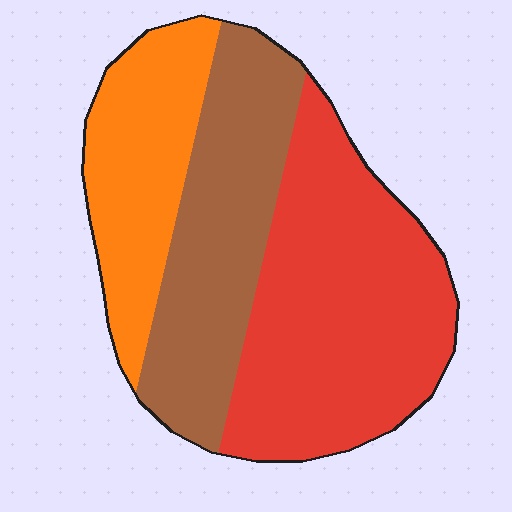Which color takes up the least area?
Orange, at roughly 25%.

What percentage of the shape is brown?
Brown takes up about one third (1/3) of the shape.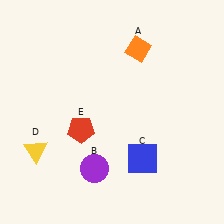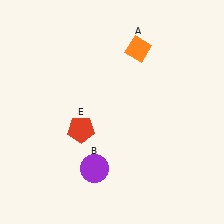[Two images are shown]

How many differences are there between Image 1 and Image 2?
There are 2 differences between the two images.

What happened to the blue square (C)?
The blue square (C) was removed in Image 2. It was in the bottom-right area of Image 1.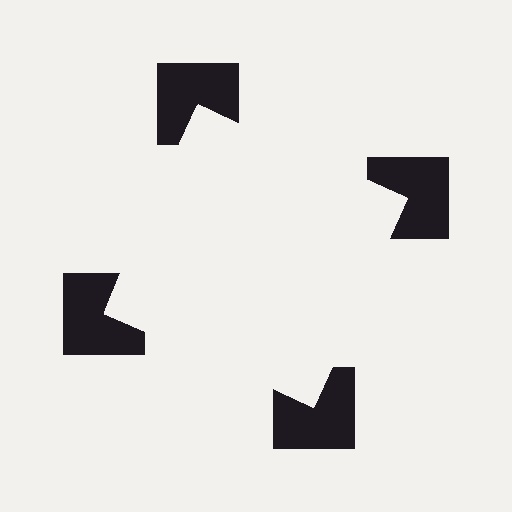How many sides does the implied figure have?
4 sides.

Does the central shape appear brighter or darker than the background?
It typically appears slightly brighter than the background, even though no actual brightness change is drawn.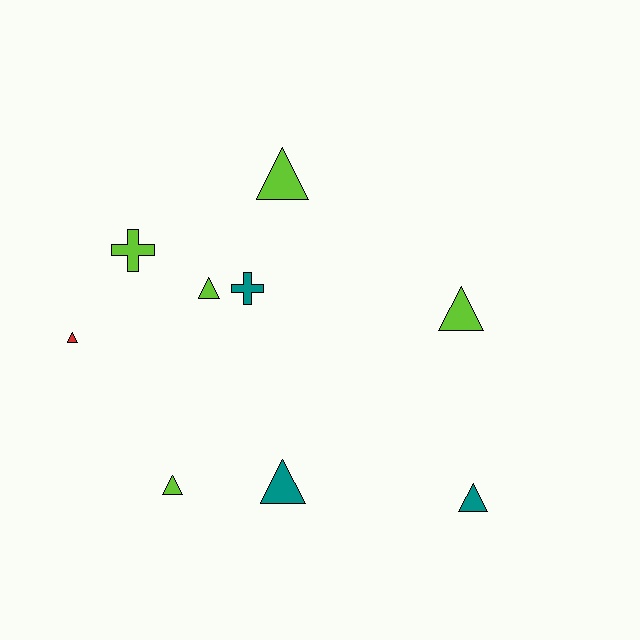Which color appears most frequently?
Lime, with 5 objects.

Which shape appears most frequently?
Triangle, with 7 objects.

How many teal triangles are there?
There are 2 teal triangles.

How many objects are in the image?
There are 9 objects.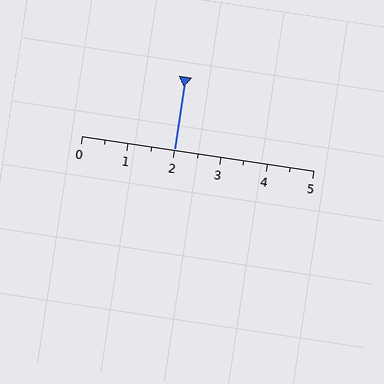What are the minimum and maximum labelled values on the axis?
The axis runs from 0 to 5.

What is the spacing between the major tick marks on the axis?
The major ticks are spaced 1 apart.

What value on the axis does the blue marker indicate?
The marker indicates approximately 2.